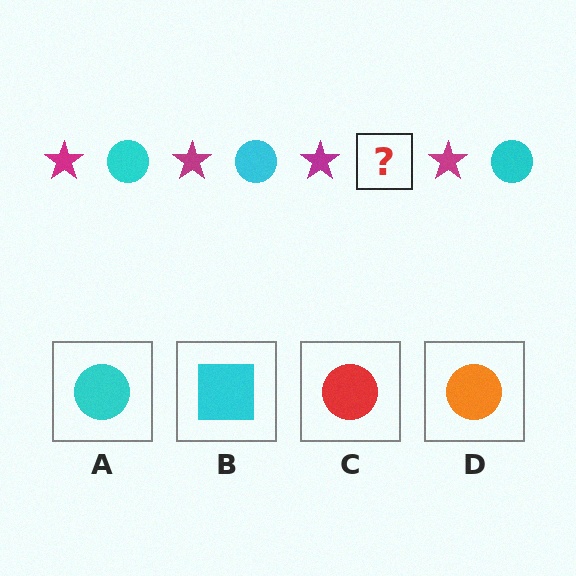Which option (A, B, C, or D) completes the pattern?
A.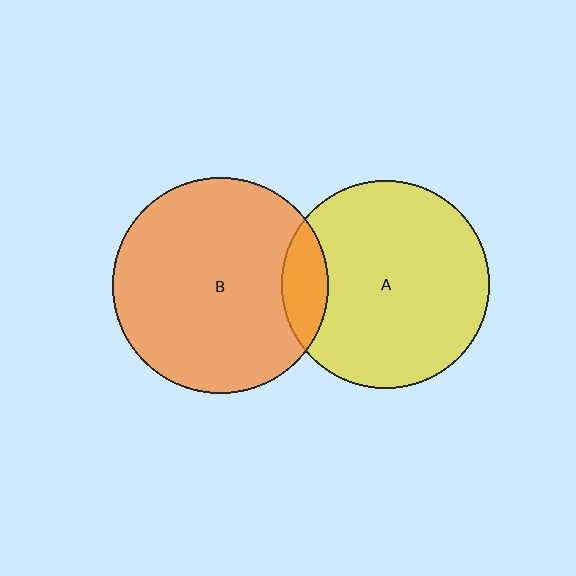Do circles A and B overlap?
Yes.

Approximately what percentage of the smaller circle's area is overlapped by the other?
Approximately 10%.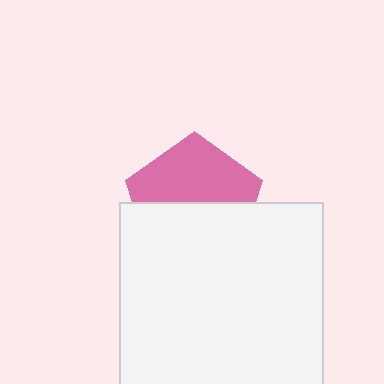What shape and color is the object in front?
The object in front is a white rectangle.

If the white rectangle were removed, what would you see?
You would see the complete pink pentagon.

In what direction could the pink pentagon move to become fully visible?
The pink pentagon could move up. That would shift it out from behind the white rectangle entirely.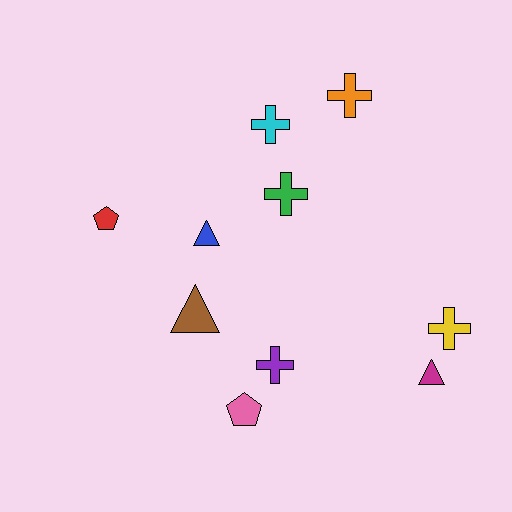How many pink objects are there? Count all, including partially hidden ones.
There is 1 pink object.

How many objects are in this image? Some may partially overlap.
There are 10 objects.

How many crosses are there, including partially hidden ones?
There are 5 crosses.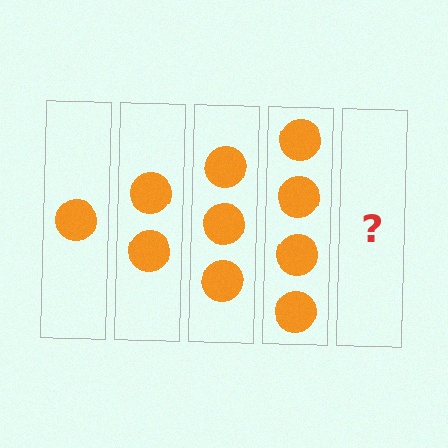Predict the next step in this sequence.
The next step is 5 circles.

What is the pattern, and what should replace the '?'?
The pattern is that each step adds one more circle. The '?' should be 5 circles.